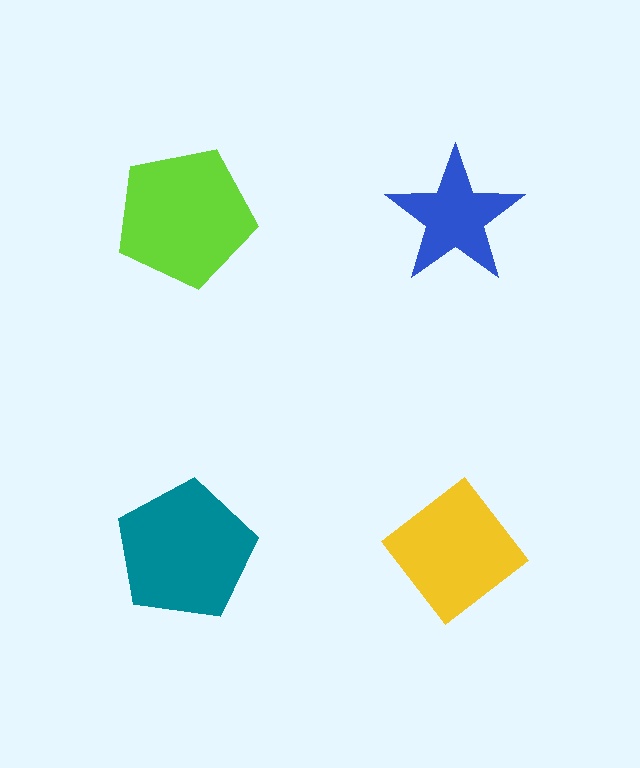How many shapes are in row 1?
2 shapes.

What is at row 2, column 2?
A yellow diamond.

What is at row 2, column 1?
A teal pentagon.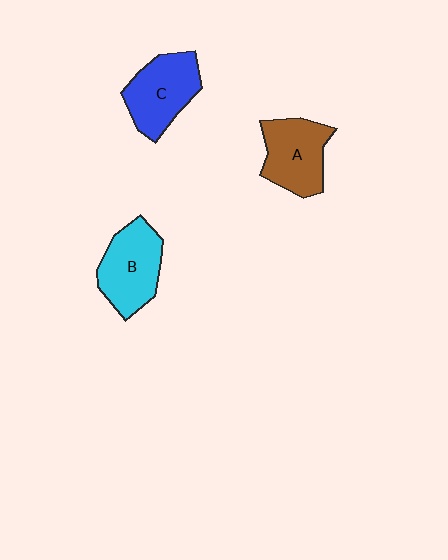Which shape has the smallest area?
Shape A (brown).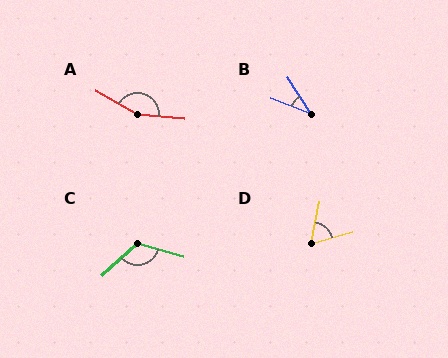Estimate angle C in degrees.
Approximately 123 degrees.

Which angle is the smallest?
B, at approximately 36 degrees.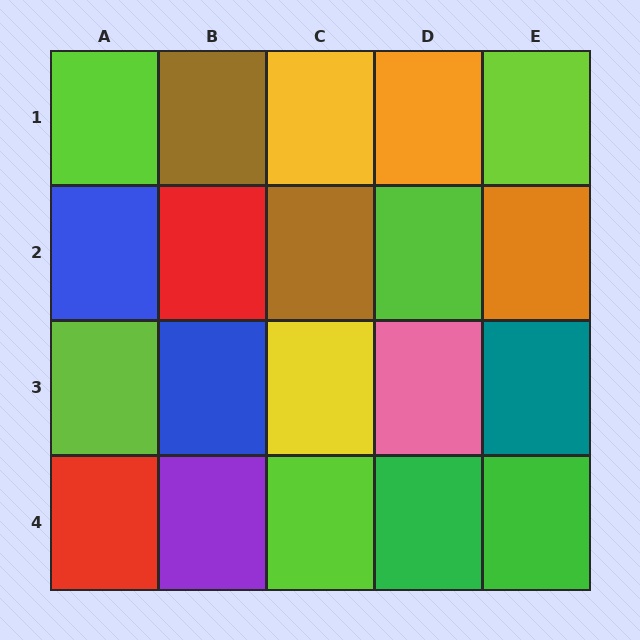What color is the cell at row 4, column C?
Lime.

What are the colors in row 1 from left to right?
Lime, brown, yellow, orange, lime.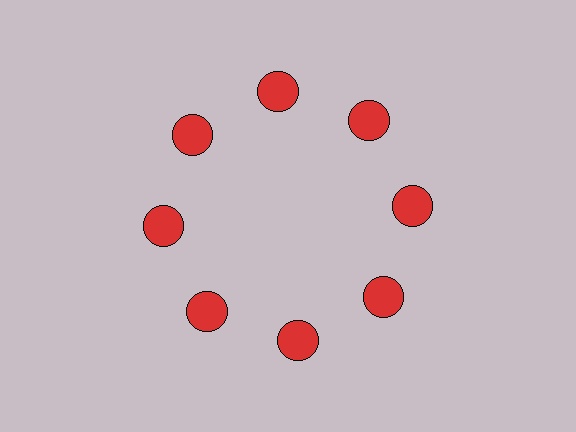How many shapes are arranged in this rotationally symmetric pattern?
There are 8 shapes, arranged in 8 groups of 1.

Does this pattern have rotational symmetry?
Yes, this pattern has 8-fold rotational symmetry. It looks the same after rotating 45 degrees around the center.